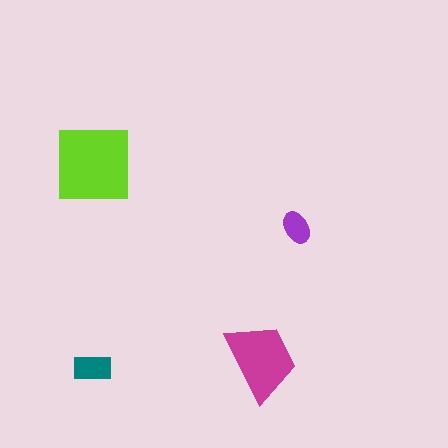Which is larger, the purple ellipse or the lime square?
The lime square.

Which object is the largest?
The lime square.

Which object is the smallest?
The purple ellipse.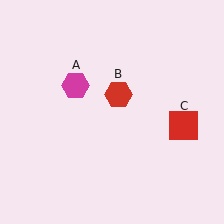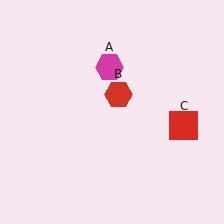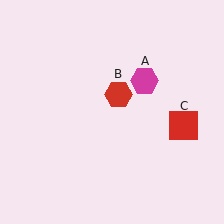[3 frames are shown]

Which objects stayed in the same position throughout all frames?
Red hexagon (object B) and red square (object C) remained stationary.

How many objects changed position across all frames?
1 object changed position: magenta hexagon (object A).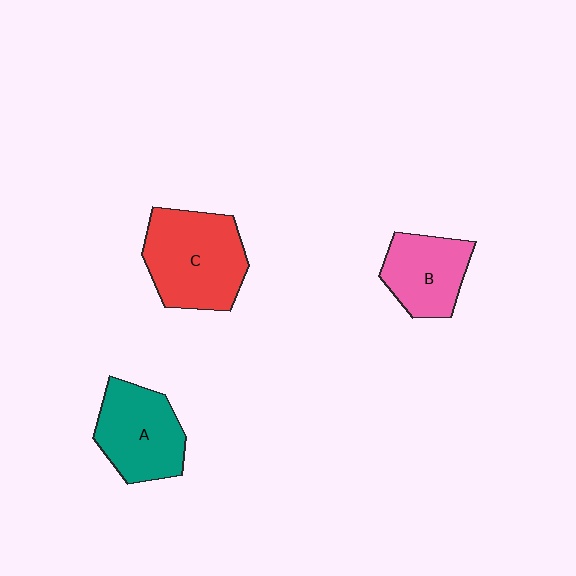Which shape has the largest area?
Shape C (red).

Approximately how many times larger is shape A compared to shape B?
Approximately 1.2 times.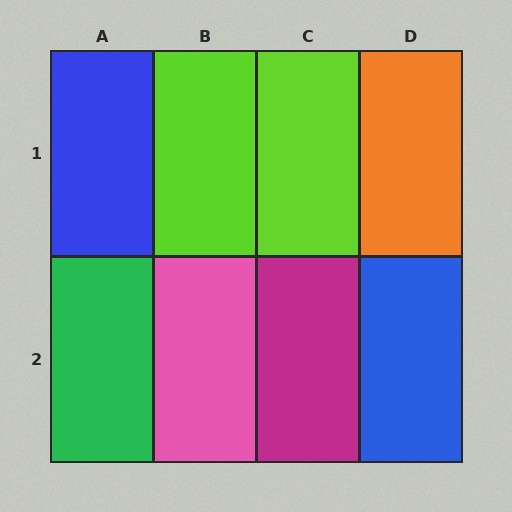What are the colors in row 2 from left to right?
Green, pink, magenta, blue.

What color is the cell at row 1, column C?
Lime.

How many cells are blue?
2 cells are blue.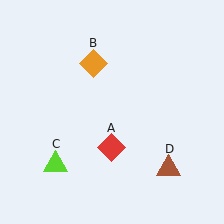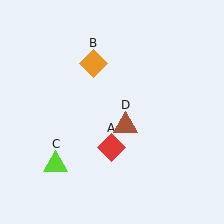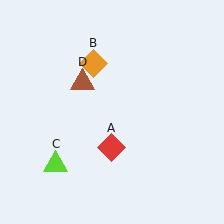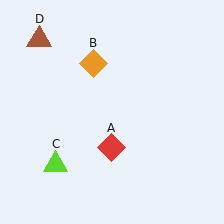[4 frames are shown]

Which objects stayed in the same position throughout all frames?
Red diamond (object A) and orange diamond (object B) and lime triangle (object C) remained stationary.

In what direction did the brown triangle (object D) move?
The brown triangle (object D) moved up and to the left.